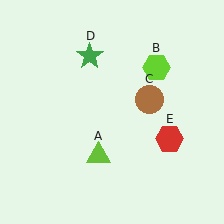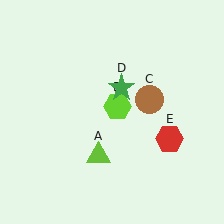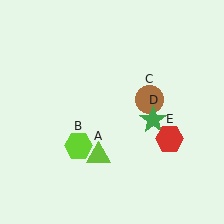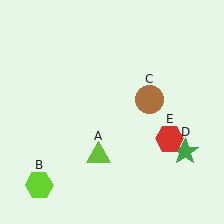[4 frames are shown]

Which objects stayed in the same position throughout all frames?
Lime triangle (object A) and brown circle (object C) and red hexagon (object E) remained stationary.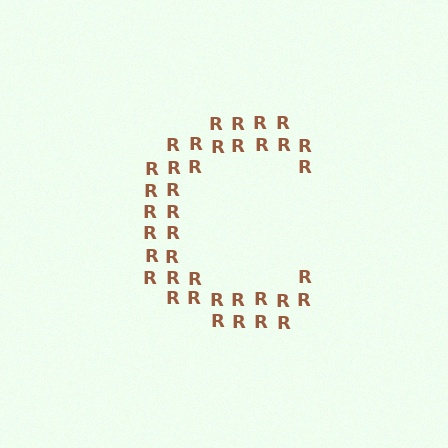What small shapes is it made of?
It is made of small letter R's.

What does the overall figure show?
The overall figure shows the letter C.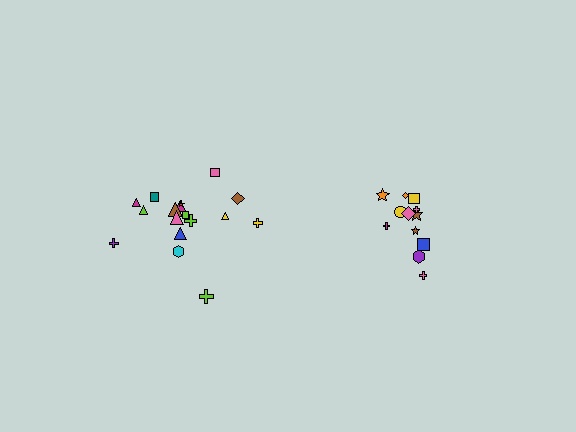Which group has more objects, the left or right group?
The left group.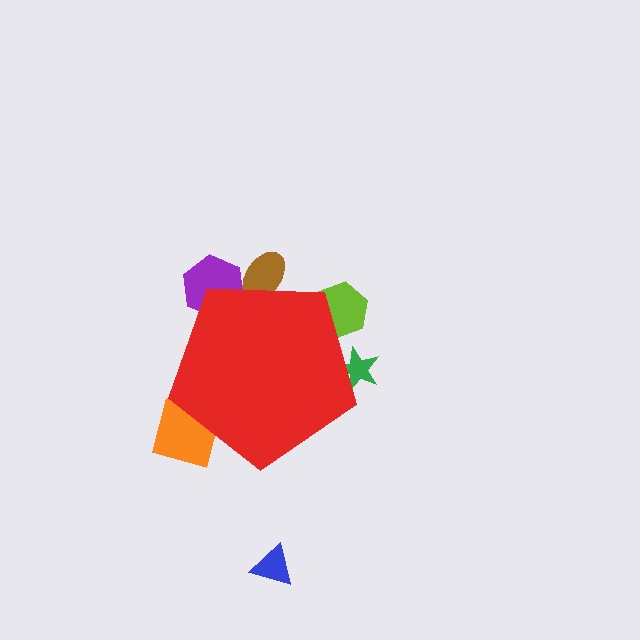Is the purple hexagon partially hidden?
Yes, the purple hexagon is partially hidden behind the red pentagon.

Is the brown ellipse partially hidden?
Yes, the brown ellipse is partially hidden behind the red pentagon.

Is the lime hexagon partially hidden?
Yes, the lime hexagon is partially hidden behind the red pentagon.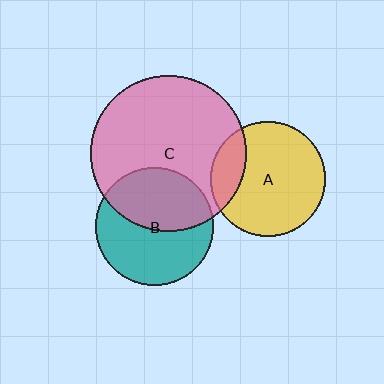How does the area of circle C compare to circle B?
Approximately 1.7 times.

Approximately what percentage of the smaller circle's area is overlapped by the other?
Approximately 20%.